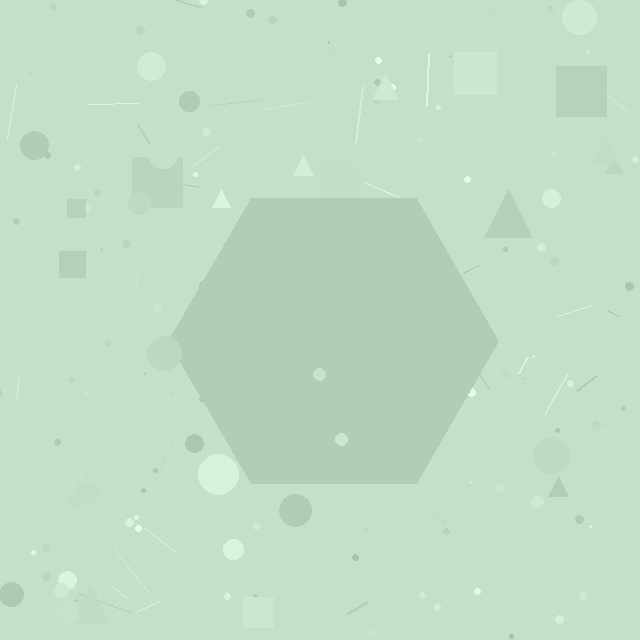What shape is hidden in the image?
A hexagon is hidden in the image.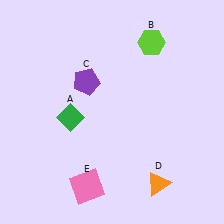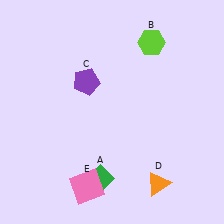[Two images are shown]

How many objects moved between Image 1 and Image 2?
1 object moved between the two images.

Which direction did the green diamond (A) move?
The green diamond (A) moved down.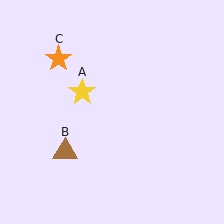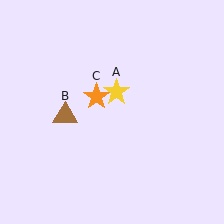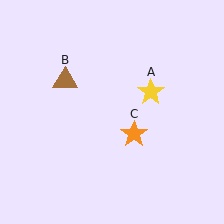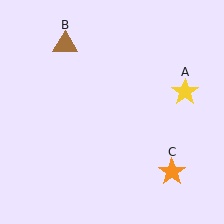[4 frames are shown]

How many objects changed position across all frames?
3 objects changed position: yellow star (object A), brown triangle (object B), orange star (object C).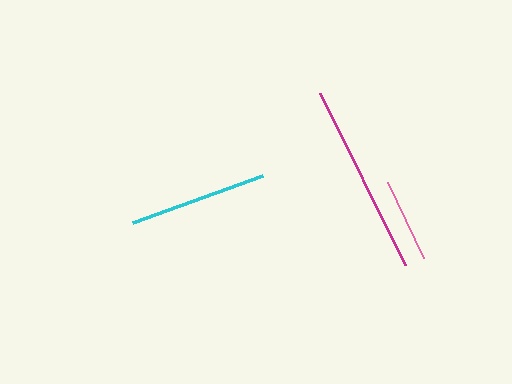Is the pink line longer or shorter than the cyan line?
The cyan line is longer than the pink line.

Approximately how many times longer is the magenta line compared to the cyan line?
The magenta line is approximately 1.4 times the length of the cyan line.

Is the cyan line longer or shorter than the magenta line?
The magenta line is longer than the cyan line.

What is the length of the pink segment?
The pink segment is approximately 84 pixels long.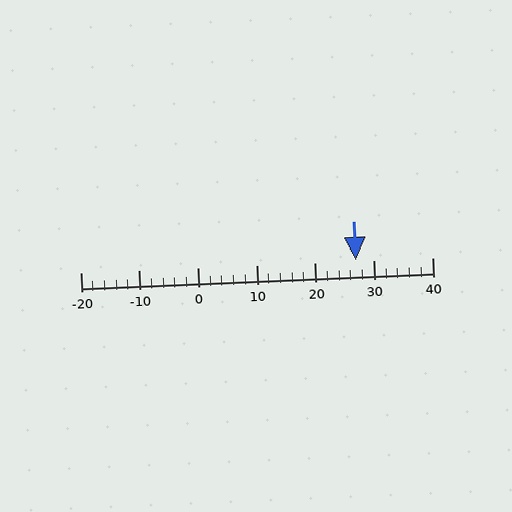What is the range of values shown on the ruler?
The ruler shows values from -20 to 40.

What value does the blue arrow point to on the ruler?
The blue arrow points to approximately 27.